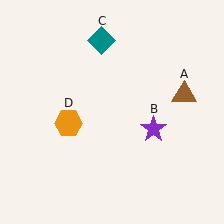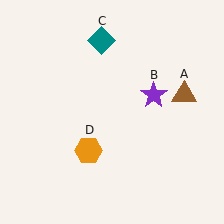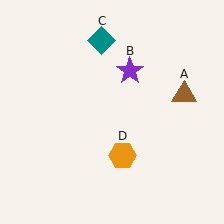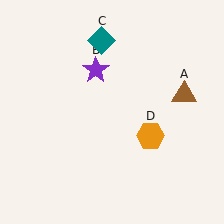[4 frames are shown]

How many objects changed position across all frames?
2 objects changed position: purple star (object B), orange hexagon (object D).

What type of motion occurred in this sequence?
The purple star (object B), orange hexagon (object D) rotated counterclockwise around the center of the scene.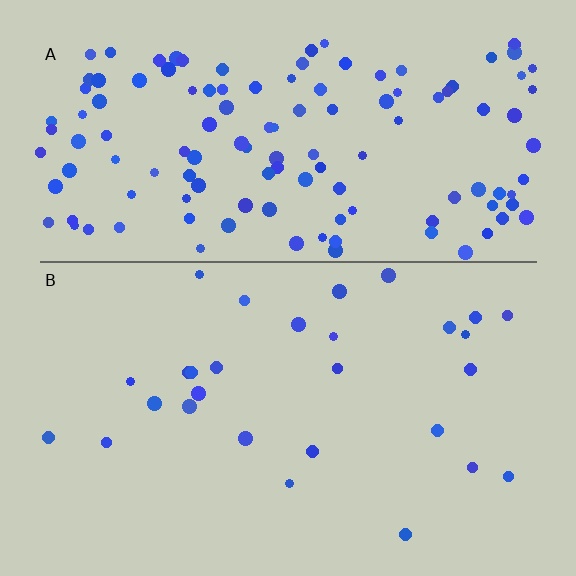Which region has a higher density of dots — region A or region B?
A (the top).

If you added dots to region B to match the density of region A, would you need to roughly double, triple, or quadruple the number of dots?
Approximately quadruple.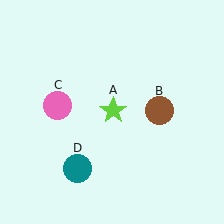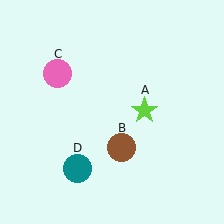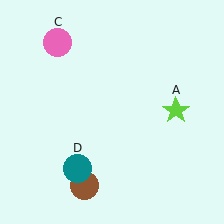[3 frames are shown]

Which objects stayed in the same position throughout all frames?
Teal circle (object D) remained stationary.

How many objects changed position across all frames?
3 objects changed position: lime star (object A), brown circle (object B), pink circle (object C).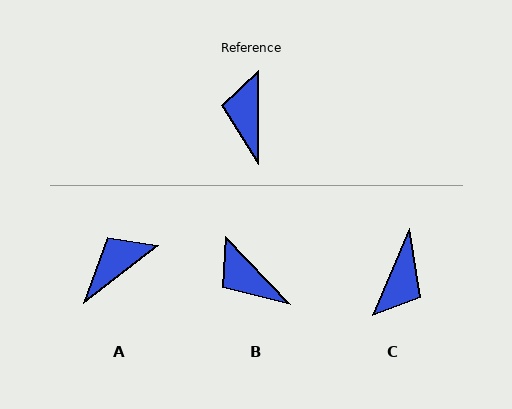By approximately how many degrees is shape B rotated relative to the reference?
Approximately 44 degrees counter-clockwise.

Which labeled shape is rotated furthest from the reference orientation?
C, about 157 degrees away.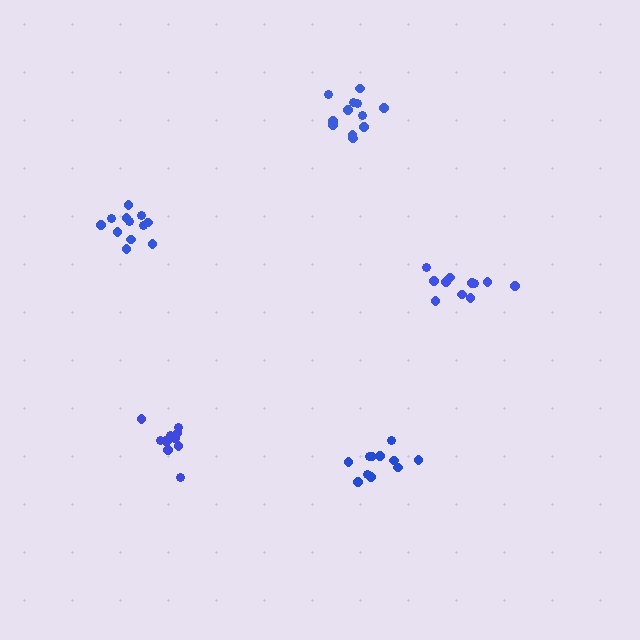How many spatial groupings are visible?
There are 5 spatial groupings.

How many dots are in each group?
Group 1: 12 dots, Group 2: 11 dots, Group 3: 11 dots, Group 4: 12 dots, Group 5: 12 dots (58 total).